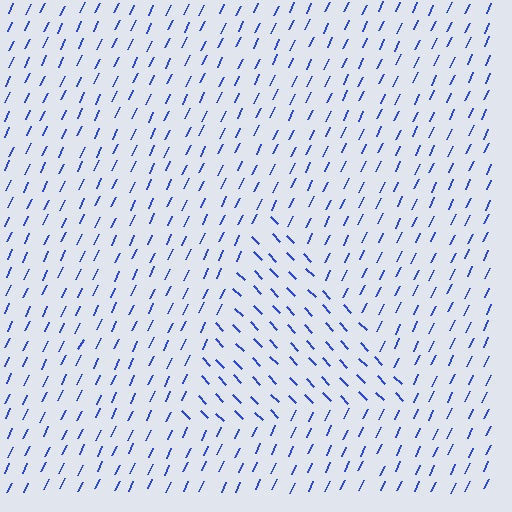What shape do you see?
I see a triangle.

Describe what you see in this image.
The image is filled with small blue line segments. A triangle region in the image has lines oriented differently from the surrounding lines, creating a visible texture boundary.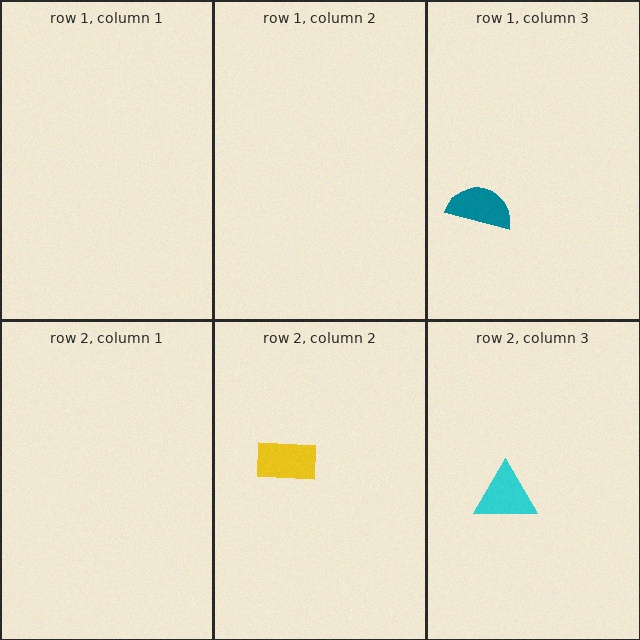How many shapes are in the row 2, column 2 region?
1.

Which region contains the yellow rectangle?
The row 2, column 2 region.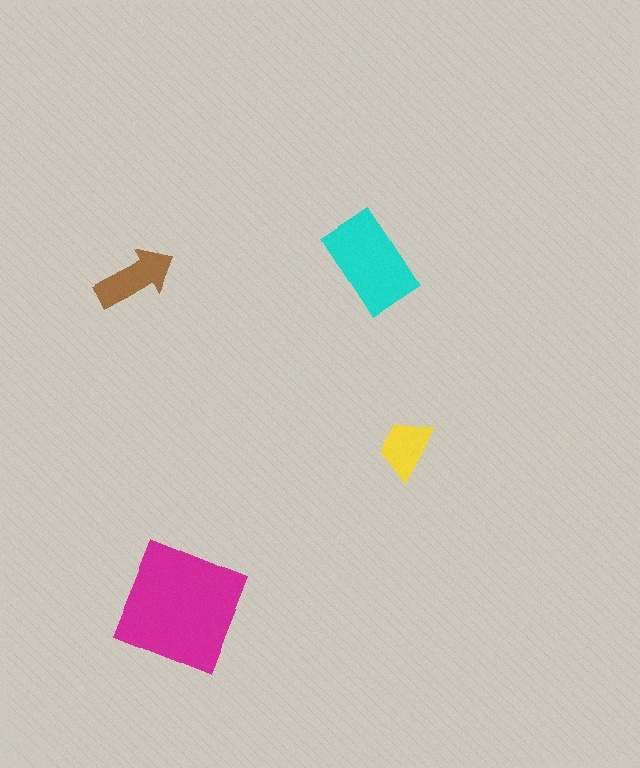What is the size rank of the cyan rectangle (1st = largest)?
2nd.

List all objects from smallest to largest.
The yellow trapezoid, the brown arrow, the cyan rectangle, the magenta square.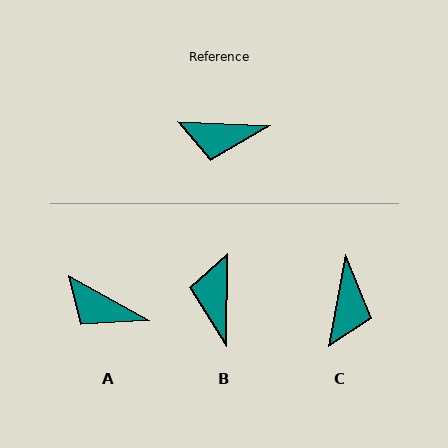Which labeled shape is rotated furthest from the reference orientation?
B, about 88 degrees away.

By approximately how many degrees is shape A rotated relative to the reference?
Approximately 26 degrees clockwise.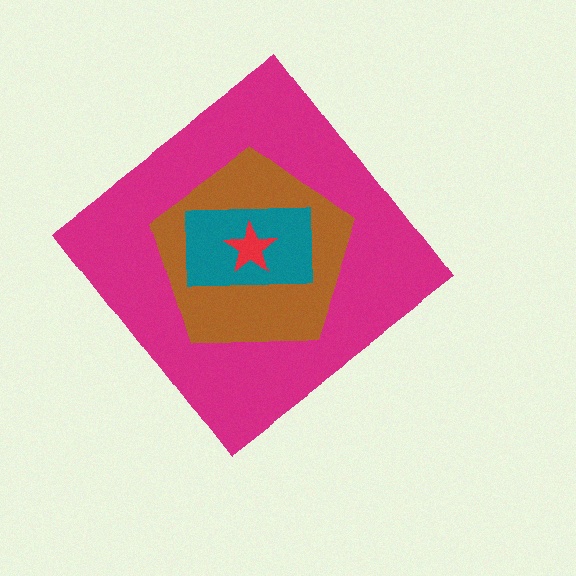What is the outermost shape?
The magenta diamond.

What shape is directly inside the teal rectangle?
The red star.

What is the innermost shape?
The red star.